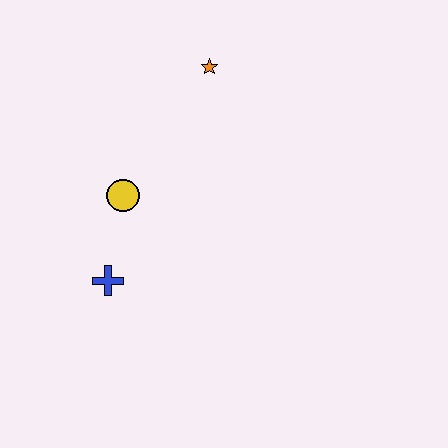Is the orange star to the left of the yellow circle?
No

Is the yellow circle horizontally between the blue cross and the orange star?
Yes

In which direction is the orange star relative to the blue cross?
The orange star is above the blue cross.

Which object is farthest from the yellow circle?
The orange star is farthest from the yellow circle.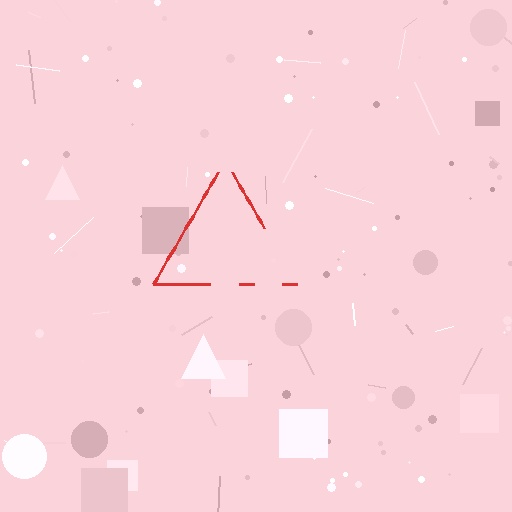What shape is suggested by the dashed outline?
The dashed outline suggests a triangle.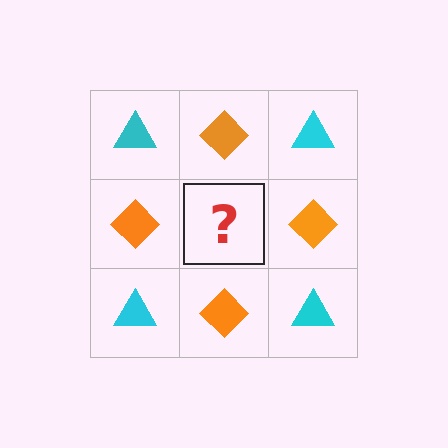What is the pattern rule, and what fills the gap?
The rule is that it alternates cyan triangle and orange diamond in a checkerboard pattern. The gap should be filled with a cyan triangle.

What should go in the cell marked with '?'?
The missing cell should contain a cyan triangle.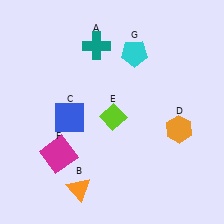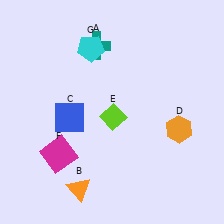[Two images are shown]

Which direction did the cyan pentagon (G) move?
The cyan pentagon (G) moved left.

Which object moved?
The cyan pentagon (G) moved left.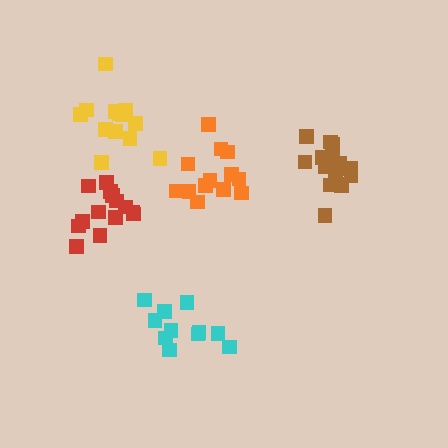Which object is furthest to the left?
The red cluster is leftmost.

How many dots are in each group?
Group 1: 14 dots, Group 2: 15 dots, Group 3: 13 dots, Group 4: 11 dots, Group 5: 13 dots (66 total).